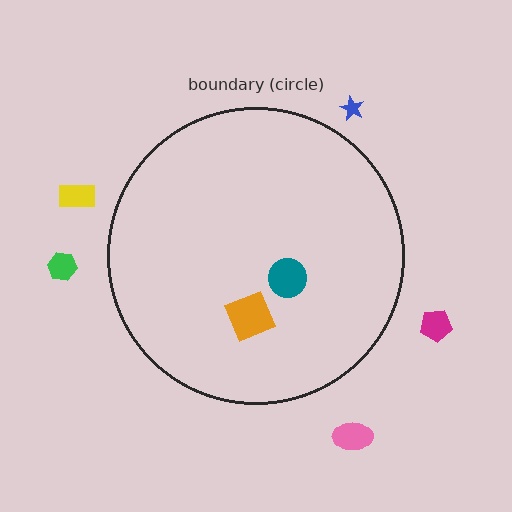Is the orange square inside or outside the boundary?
Inside.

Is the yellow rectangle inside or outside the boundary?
Outside.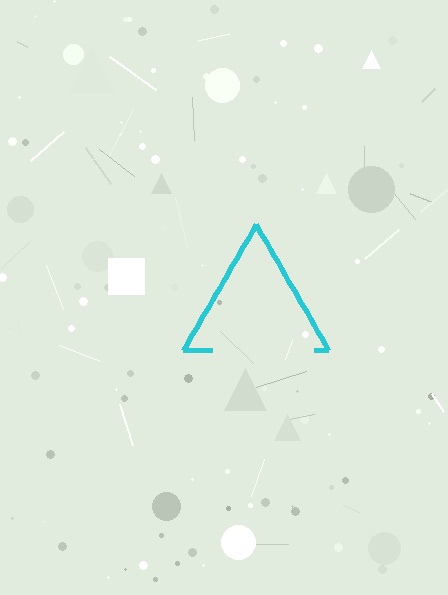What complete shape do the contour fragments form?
The contour fragments form a triangle.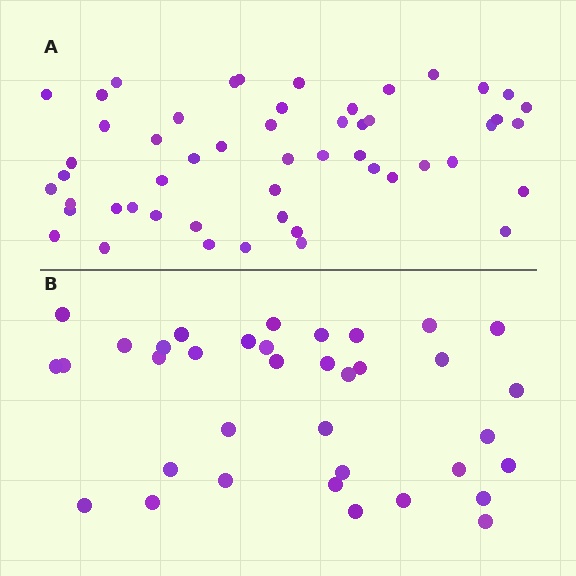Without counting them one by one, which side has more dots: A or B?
Region A (the top region) has more dots.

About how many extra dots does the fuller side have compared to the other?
Region A has approximately 15 more dots than region B.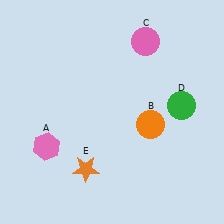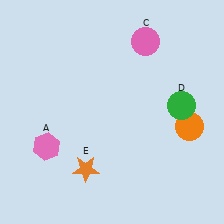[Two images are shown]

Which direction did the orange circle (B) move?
The orange circle (B) moved right.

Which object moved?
The orange circle (B) moved right.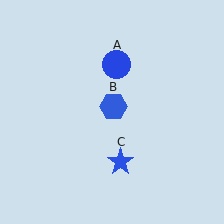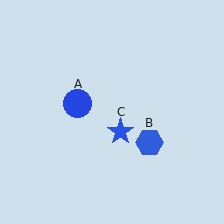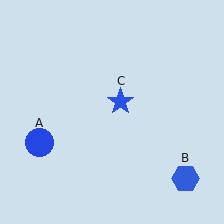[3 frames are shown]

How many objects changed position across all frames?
3 objects changed position: blue circle (object A), blue hexagon (object B), blue star (object C).